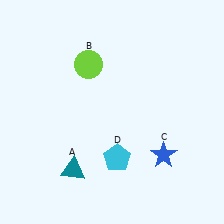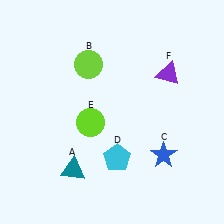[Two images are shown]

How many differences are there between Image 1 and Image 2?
There are 2 differences between the two images.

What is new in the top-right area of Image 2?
A purple triangle (F) was added in the top-right area of Image 2.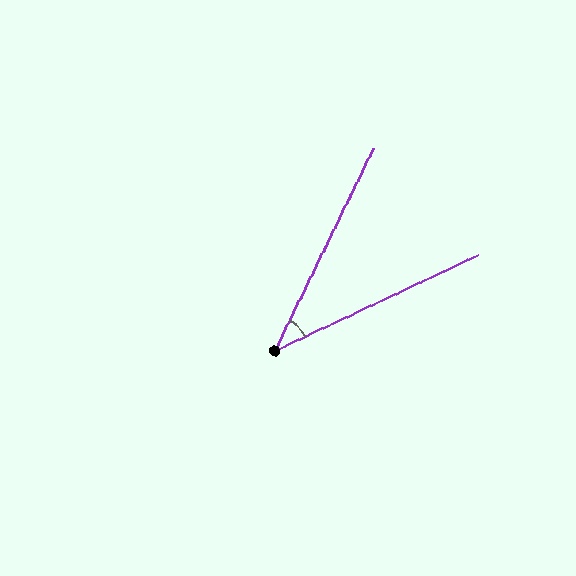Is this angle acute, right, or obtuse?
It is acute.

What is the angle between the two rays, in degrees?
Approximately 39 degrees.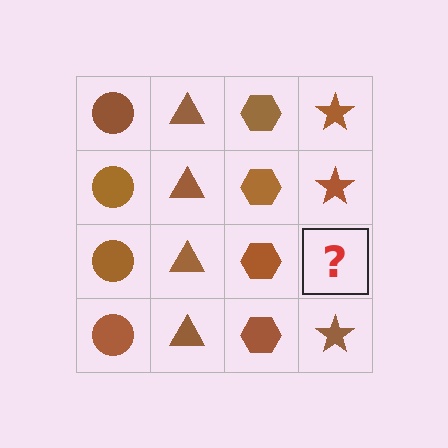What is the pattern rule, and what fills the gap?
The rule is that each column has a consistent shape. The gap should be filled with a brown star.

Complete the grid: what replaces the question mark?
The question mark should be replaced with a brown star.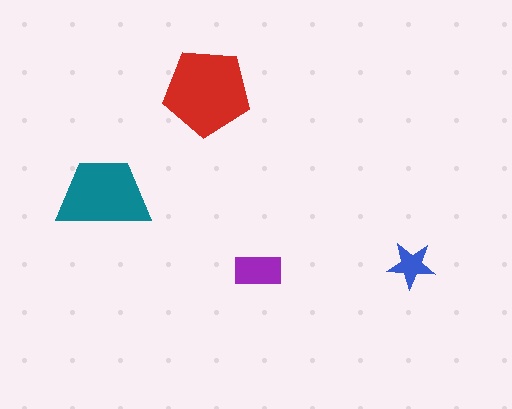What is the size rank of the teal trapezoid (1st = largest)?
2nd.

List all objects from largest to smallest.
The red pentagon, the teal trapezoid, the purple rectangle, the blue star.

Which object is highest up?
The red pentagon is topmost.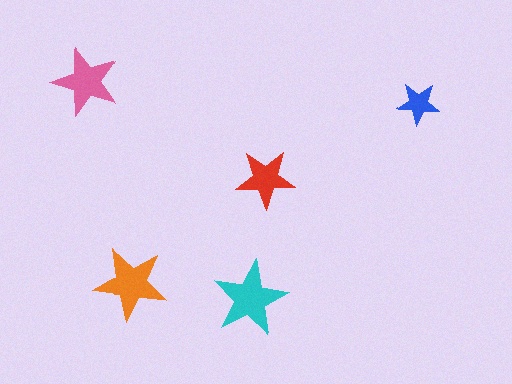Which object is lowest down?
The cyan star is bottommost.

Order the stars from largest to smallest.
the cyan one, the orange one, the pink one, the red one, the blue one.